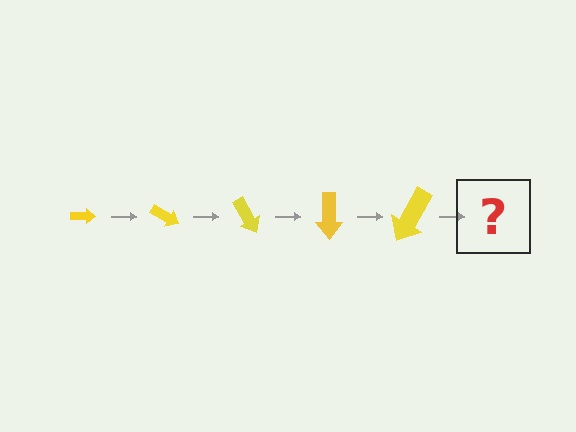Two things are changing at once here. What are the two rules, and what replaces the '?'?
The two rules are that the arrow grows larger each step and it rotates 30 degrees each step. The '?' should be an arrow, larger than the previous one and rotated 150 degrees from the start.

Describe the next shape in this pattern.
It should be an arrow, larger than the previous one and rotated 150 degrees from the start.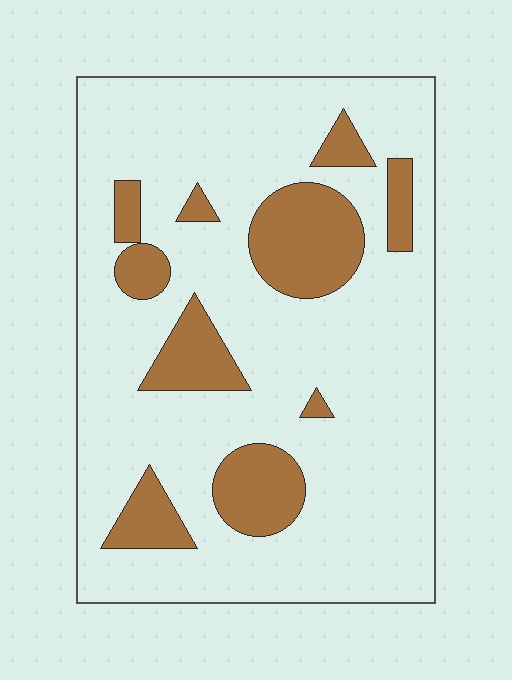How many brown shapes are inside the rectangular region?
10.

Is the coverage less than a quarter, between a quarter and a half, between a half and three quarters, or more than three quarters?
Less than a quarter.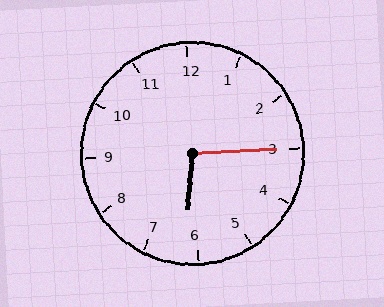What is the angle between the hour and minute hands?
Approximately 98 degrees.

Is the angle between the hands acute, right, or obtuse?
It is obtuse.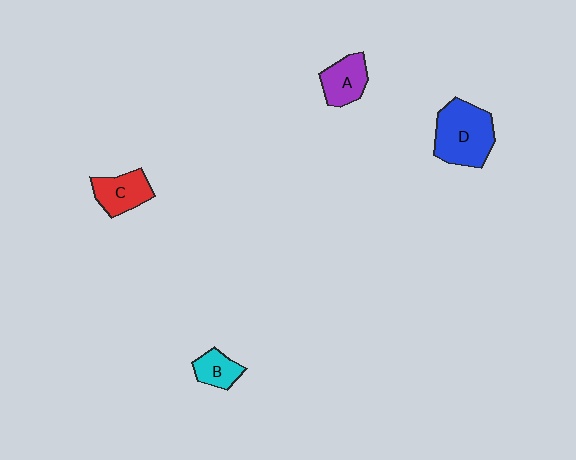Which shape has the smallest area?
Shape B (cyan).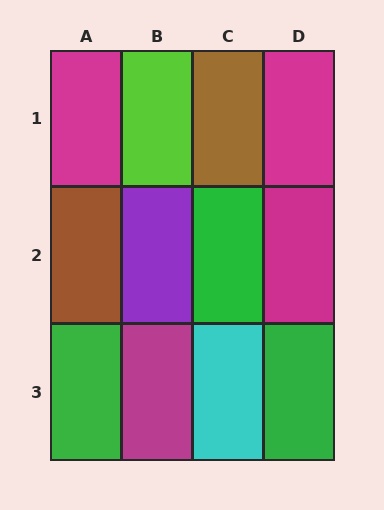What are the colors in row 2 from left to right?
Brown, purple, green, magenta.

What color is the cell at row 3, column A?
Green.